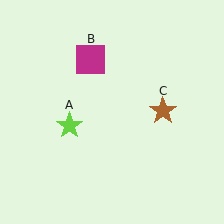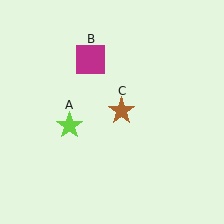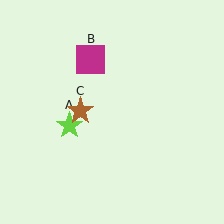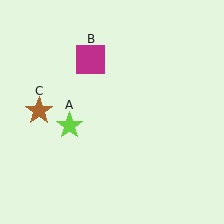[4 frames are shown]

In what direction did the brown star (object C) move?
The brown star (object C) moved left.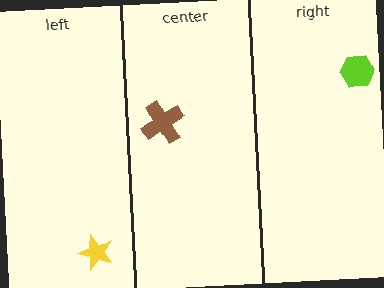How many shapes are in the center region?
1.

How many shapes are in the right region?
1.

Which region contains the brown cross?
The center region.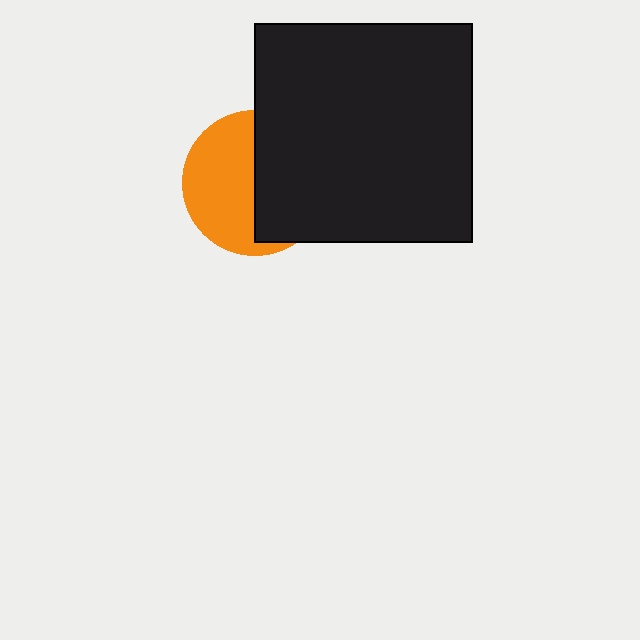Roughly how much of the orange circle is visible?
About half of it is visible (roughly 51%).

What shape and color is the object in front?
The object in front is a black square.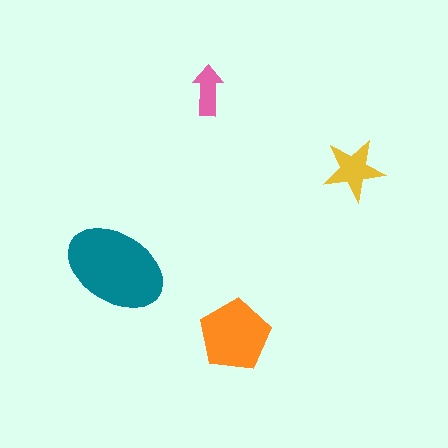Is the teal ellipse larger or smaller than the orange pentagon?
Larger.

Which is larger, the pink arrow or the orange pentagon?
The orange pentagon.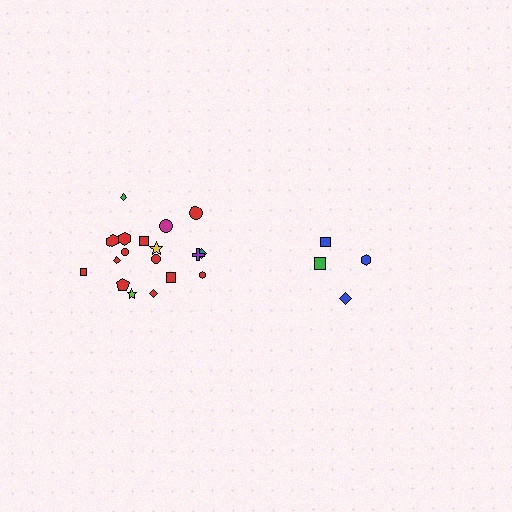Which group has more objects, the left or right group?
The left group.